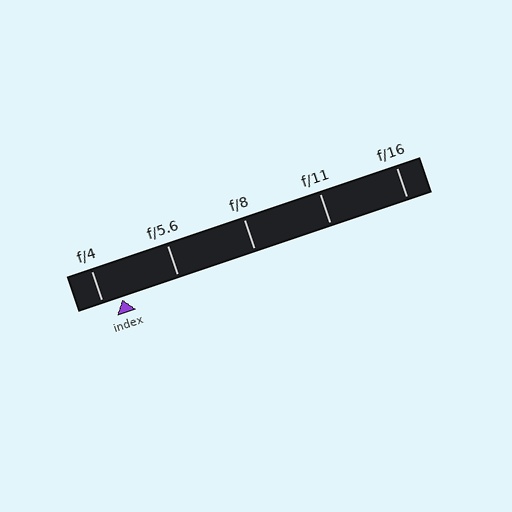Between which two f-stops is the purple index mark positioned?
The index mark is between f/4 and f/5.6.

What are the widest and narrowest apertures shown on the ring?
The widest aperture shown is f/4 and the narrowest is f/16.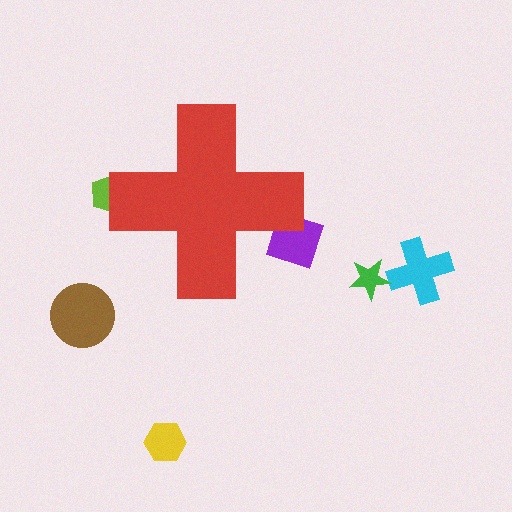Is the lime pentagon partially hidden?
Yes, the lime pentagon is partially hidden behind the red cross.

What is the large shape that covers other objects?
A red cross.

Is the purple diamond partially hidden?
Yes, the purple diamond is partially hidden behind the red cross.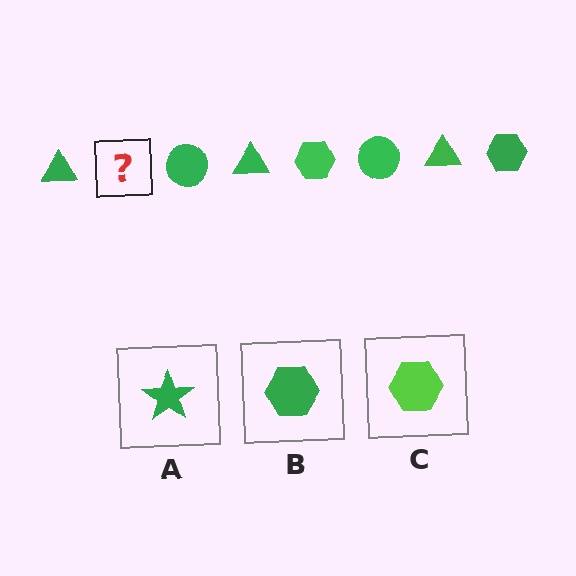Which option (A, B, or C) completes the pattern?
B.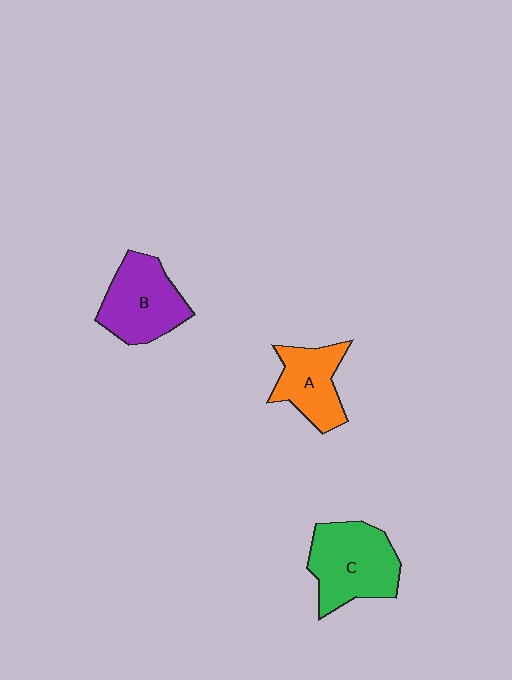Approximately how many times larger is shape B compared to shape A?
Approximately 1.3 times.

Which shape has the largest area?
Shape C (green).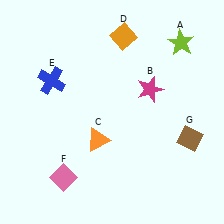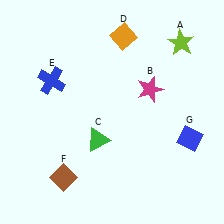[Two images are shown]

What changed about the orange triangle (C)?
In Image 1, C is orange. In Image 2, it changed to green.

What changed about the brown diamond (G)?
In Image 1, G is brown. In Image 2, it changed to blue.